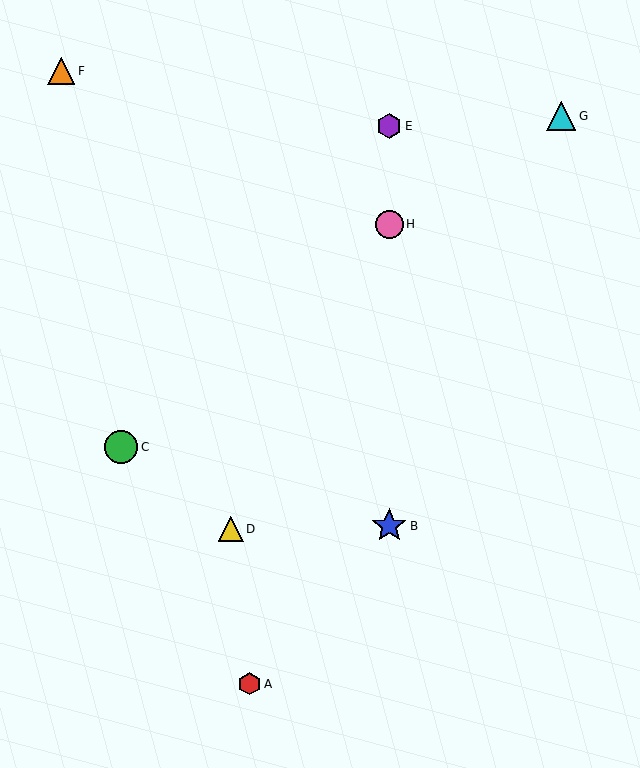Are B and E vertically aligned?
Yes, both are at x≈389.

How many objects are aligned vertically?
3 objects (B, E, H) are aligned vertically.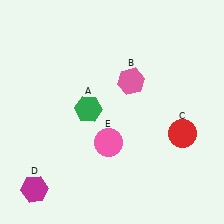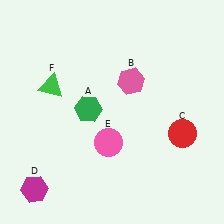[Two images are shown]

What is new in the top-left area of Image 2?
A green triangle (F) was added in the top-left area of Image 2.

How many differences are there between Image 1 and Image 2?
There is 1 difference between the two images.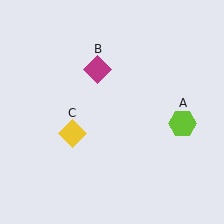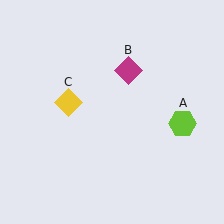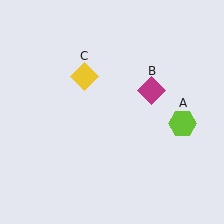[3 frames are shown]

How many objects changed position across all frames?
2 objects changed position: magenta diamond (object B), yellow diamond (object C).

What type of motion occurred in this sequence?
The magenta diamond (object B), yellow diamond (object C) rotated clockwise around the center of the scene.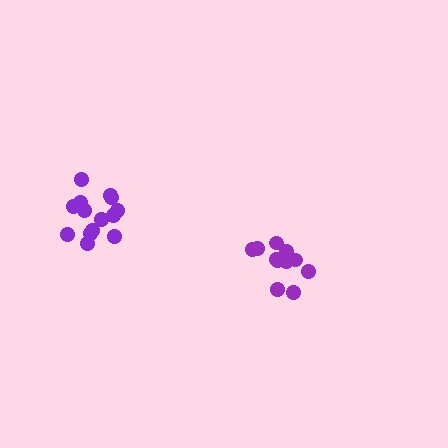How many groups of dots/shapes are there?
There are 2 groups.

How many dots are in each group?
Group 1: 11 dots, Group 2: 14 dots (25 total).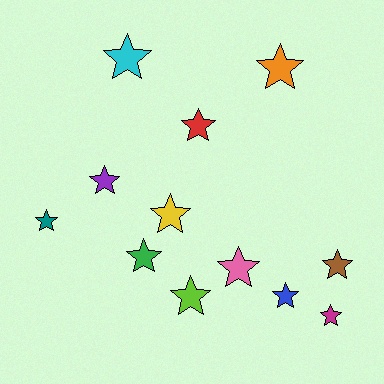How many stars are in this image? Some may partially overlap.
There are 12 stars.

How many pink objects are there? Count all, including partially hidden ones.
There is 1 pink object.